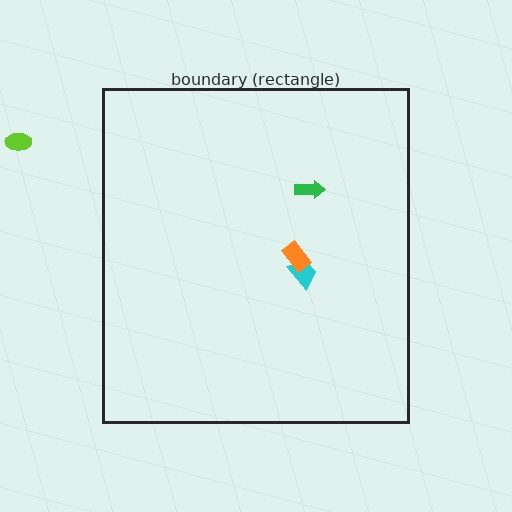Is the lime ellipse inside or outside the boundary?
Outside.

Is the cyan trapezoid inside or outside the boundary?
Inside.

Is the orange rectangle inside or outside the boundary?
Inside.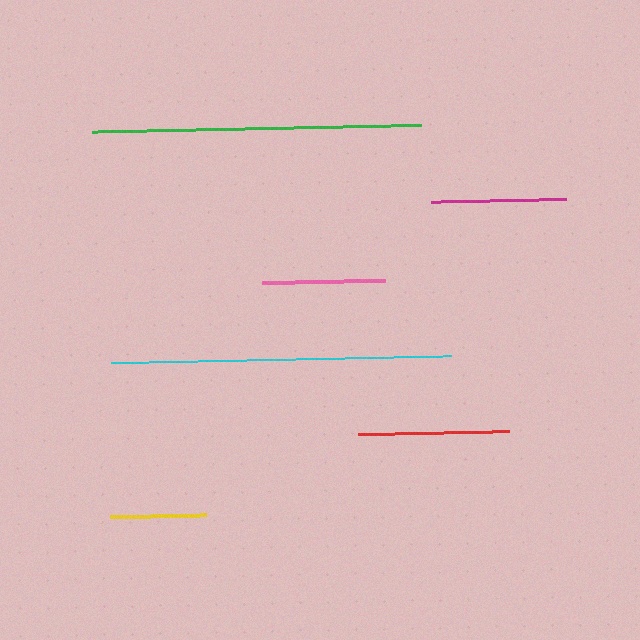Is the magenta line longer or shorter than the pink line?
The magenta line is longer than the pink line.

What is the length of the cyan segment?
The cyan segment is approximately 340 pixels long.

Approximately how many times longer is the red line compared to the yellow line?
The red line is approximately 1.6 times the length of the yellow line.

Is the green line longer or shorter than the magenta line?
The green line is longer than the magenta line.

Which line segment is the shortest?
The yellow line is the shortest at approximately 96 pixels.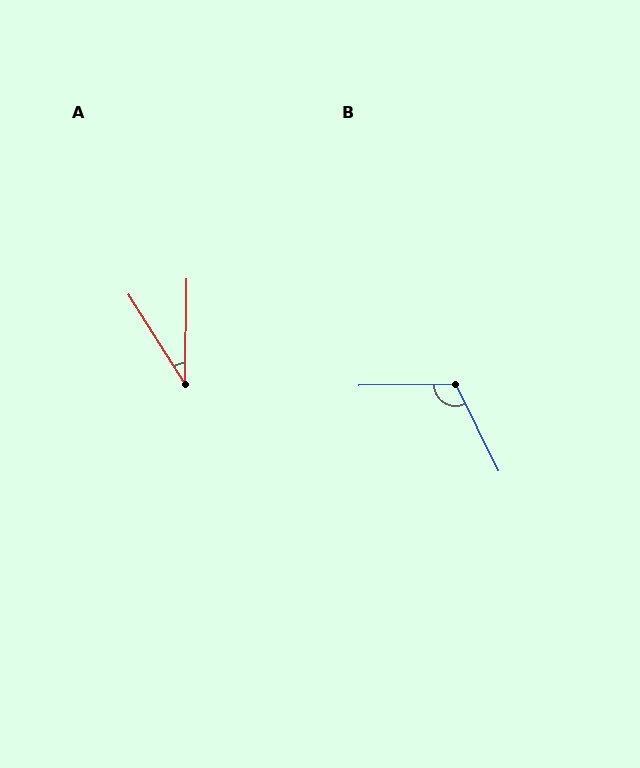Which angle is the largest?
B, at approximately 116 degrees.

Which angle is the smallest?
A, at approximately 33 degrees.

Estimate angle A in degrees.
Approximately 33 degrees.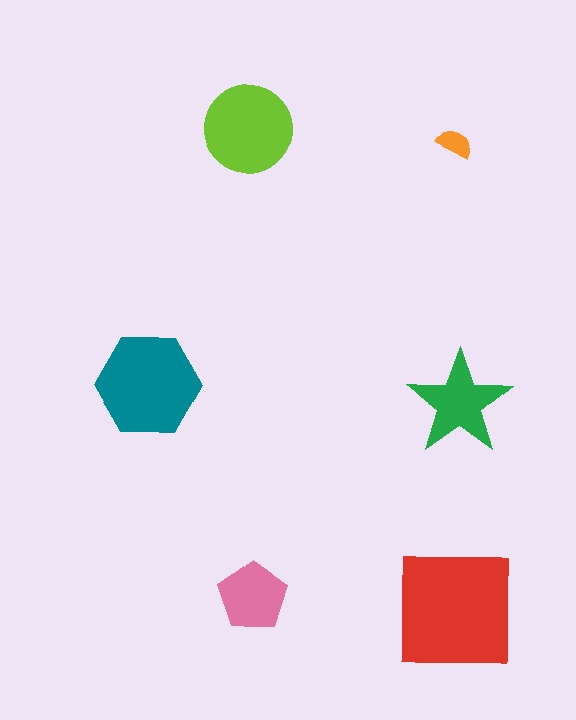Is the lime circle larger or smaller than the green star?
Larger.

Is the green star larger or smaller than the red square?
Smaller.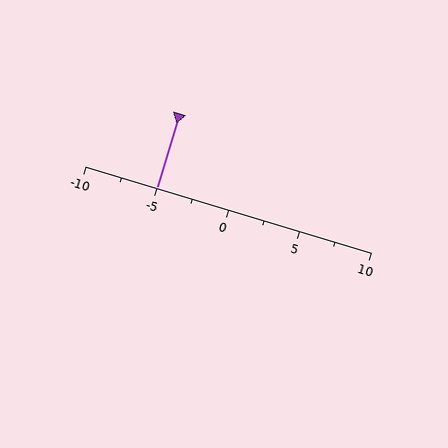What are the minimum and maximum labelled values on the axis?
The axis runs from -10 to 10.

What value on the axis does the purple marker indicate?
The marker indicates approximately -5.